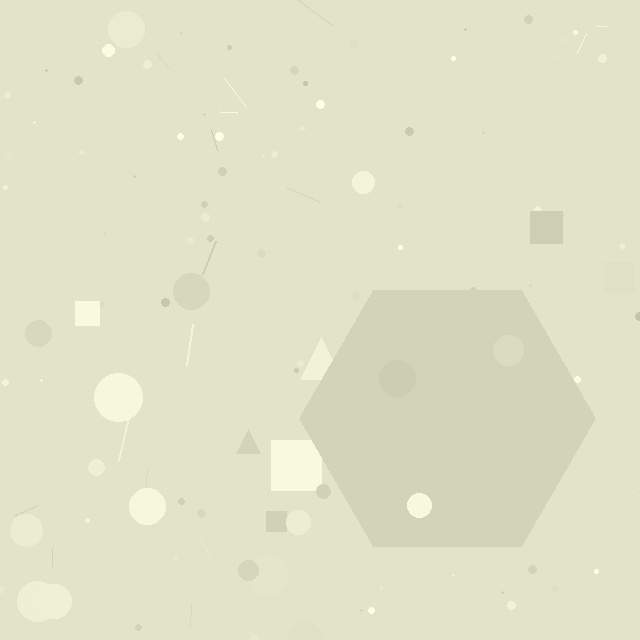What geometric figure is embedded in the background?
A hexagon is embedded in the background.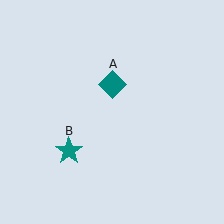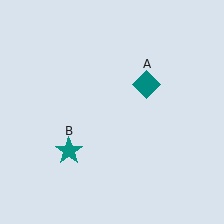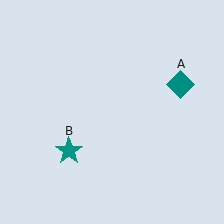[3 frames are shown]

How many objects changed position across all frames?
1 object changed position: teal diamond (object A).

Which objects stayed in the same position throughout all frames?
Teal star (object B) remained stationary.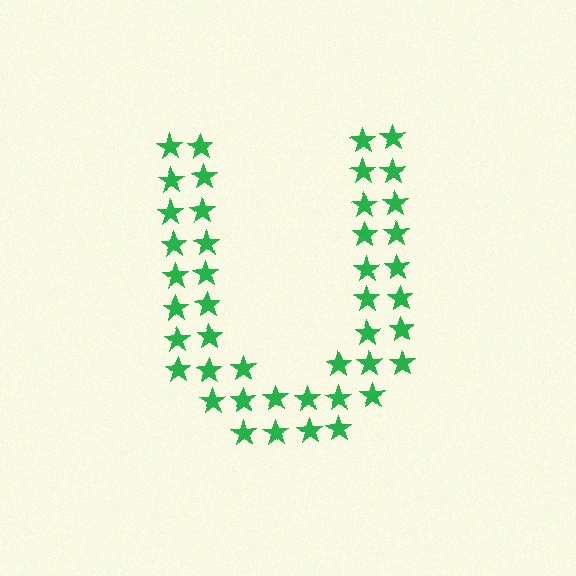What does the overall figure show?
The overall figure shows the letter U.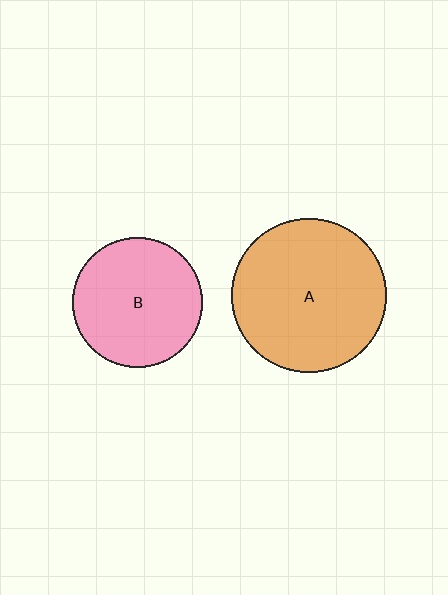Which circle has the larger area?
Circle A (orange).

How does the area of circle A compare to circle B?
Approximately 1.4 times.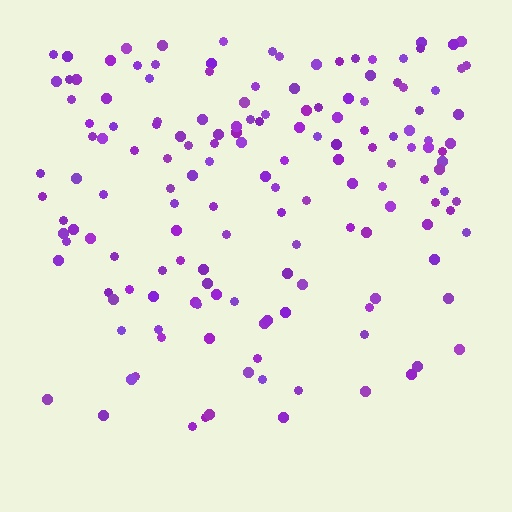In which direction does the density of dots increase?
From bottom to top, with the top side densest.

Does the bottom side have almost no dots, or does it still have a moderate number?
Still a moderate number, just noticeably fewer than the top.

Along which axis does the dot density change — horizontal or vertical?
Vertical.